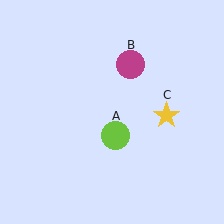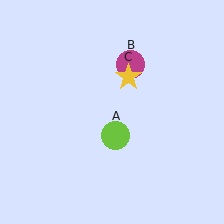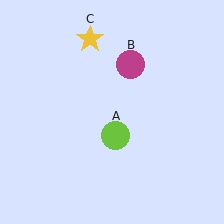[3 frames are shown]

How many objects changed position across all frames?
1 object changed position: yellow star (object C).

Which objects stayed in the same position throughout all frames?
Lime circle (object A) and magenta circle (object B) remained stationary.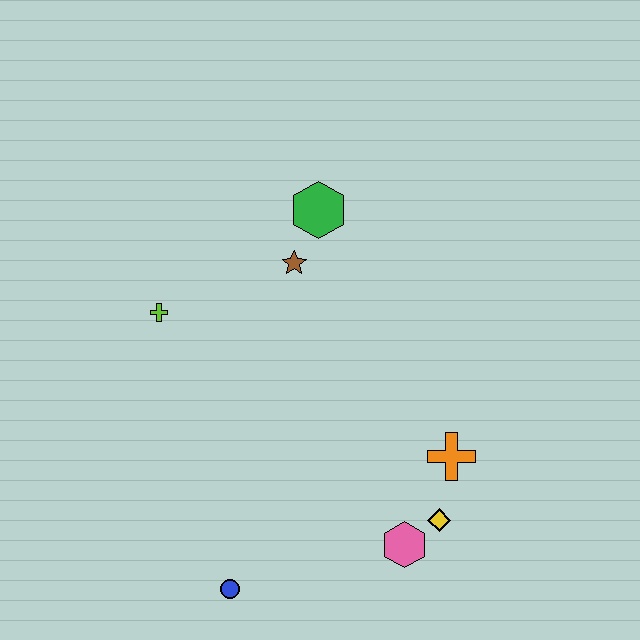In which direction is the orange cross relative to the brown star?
The orange cross is below the brown star.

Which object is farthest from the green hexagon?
The blue circle is farthest from the green hexagon.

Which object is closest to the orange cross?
The yellow diamond is closest to the orange cross.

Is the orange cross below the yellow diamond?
No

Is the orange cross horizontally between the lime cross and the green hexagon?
No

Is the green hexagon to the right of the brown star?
Yes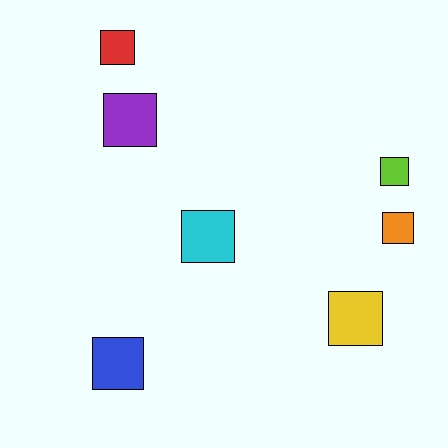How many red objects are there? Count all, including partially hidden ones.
There is 1 red object.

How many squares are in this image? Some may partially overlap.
There are 7 squares.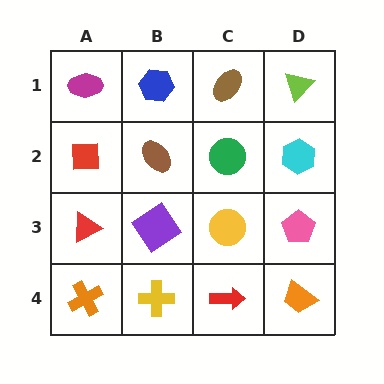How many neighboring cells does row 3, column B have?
4.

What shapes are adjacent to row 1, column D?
A cyan hexagon (row 2, column D), a brown ellipse (row 1, column C).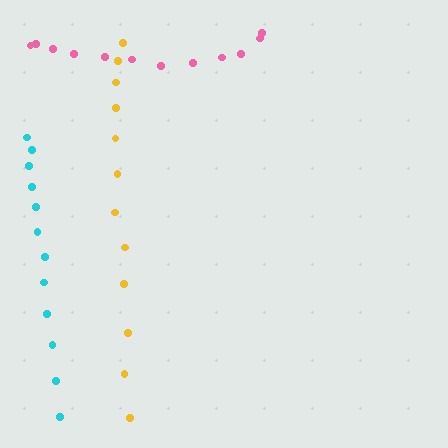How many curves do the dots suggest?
There are 3 distinct paths.